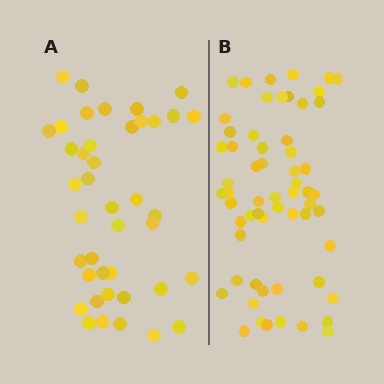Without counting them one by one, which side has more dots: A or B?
Region B (the right region) has more dots.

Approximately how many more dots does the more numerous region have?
Region B has approximately 20 more dots than region A.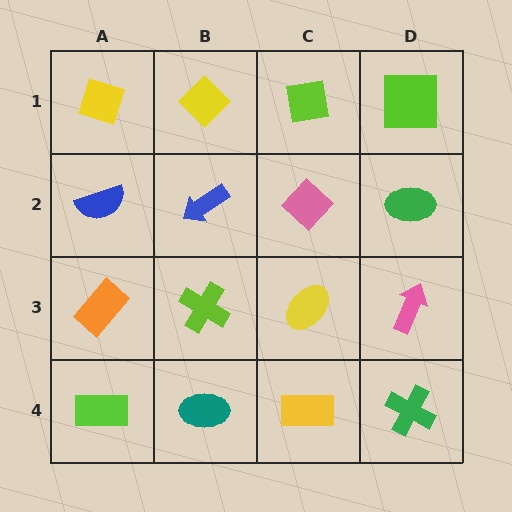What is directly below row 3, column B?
A teal ellipse.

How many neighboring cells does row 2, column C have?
4.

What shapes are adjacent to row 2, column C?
A lime square (row 1, column C), a yellow ellipse (row 3, column C), a blue arrow (row 2, column B), a green ellipse (row 2, column D).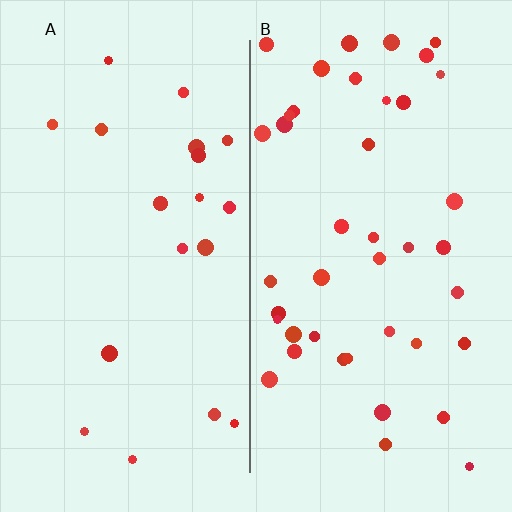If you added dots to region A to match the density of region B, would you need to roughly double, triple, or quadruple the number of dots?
Approximately double.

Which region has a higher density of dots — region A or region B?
B (the right).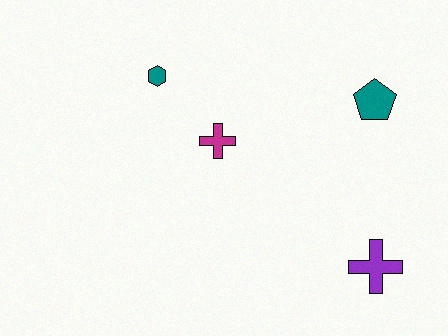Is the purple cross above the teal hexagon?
No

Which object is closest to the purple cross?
The teal pentagon is closest to the purple cross.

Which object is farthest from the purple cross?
The teal hexagon is farthest from the purple cross.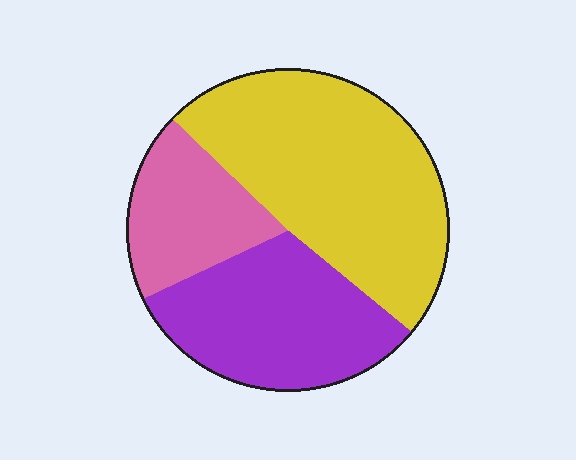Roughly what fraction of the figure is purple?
Purple takes up about one third (1/3) of the figure.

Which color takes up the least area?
Pink, at roughly 20%.